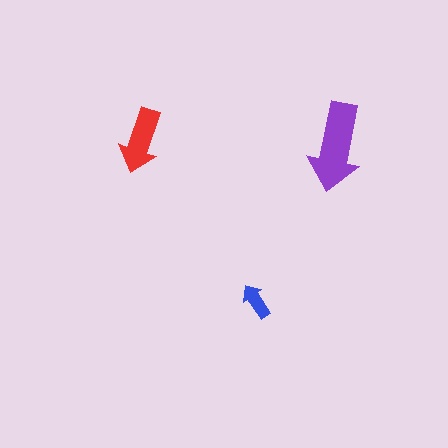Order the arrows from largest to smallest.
the purple one, the red one, the blue one.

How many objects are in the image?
There are 3 objects in the image.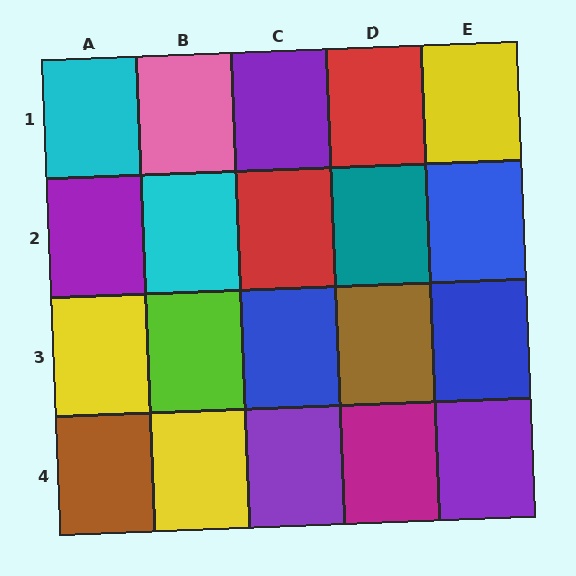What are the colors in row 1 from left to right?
Cyan, pink, purple, red, yellow.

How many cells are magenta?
1 cell is magenta.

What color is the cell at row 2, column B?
Cyan.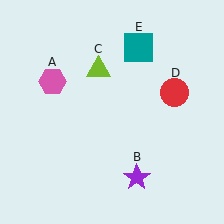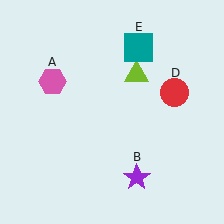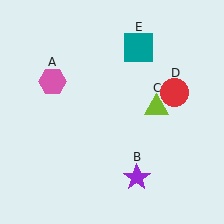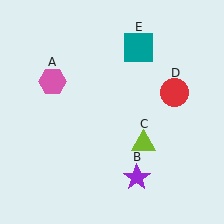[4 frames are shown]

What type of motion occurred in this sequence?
The lime triangle (object C) rotated clockwise around the center of the scene.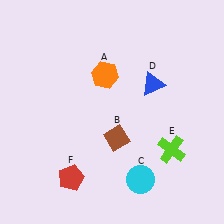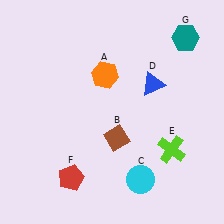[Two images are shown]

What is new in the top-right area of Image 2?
A teal hexagon (G) was added in the top-right area of Image 2.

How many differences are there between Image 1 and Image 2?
There is 1 difference between the two images.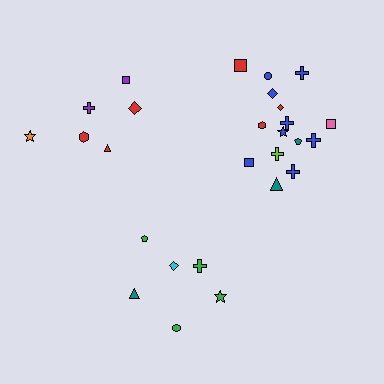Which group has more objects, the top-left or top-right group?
The top-right group.